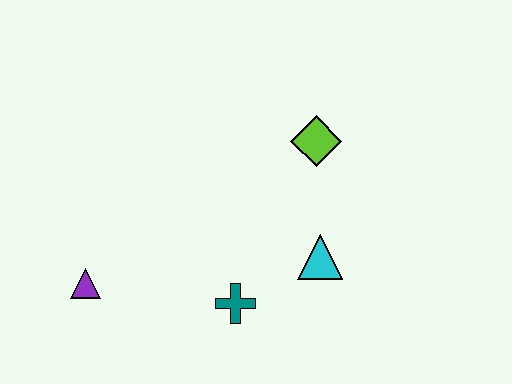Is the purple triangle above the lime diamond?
No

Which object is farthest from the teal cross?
The lime diamond is farthest from the teal cross.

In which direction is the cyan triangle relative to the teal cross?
The cyan triangle is to the right of the teal cross.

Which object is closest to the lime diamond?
The cyan triangle is closest to the lime diamond.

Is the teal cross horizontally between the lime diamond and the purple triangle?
Yes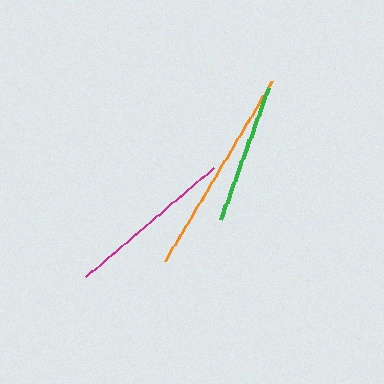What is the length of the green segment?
The green segment is approximately 141 pixels long.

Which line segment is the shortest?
The green line is the shortest at approximately 141 pixels.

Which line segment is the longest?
The orange line is the longest at approximately 210 pixels.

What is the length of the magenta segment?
The magenta segment is approximately 169 pixels long.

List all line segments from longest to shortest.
From longest to shortest: orange, magenta, green.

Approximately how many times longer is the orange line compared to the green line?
The orange line is approximately 1.5 times the length of the green line.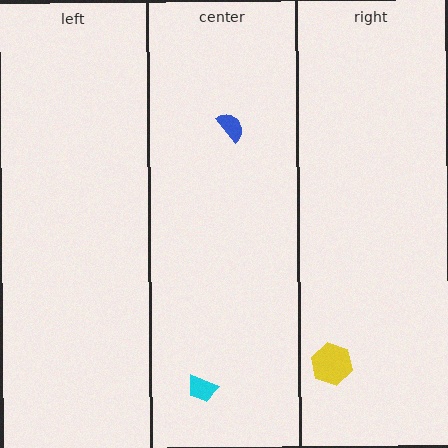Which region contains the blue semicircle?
The center region.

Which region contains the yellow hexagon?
The right region.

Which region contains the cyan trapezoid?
The center region.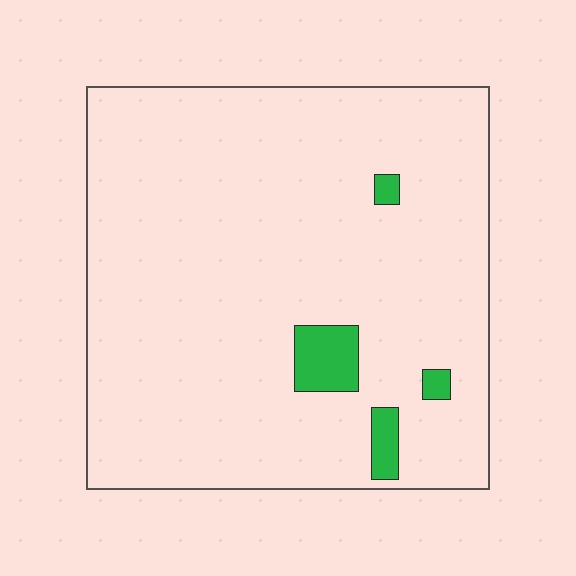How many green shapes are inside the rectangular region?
4.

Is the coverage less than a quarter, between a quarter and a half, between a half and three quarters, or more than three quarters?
Less than a quarter.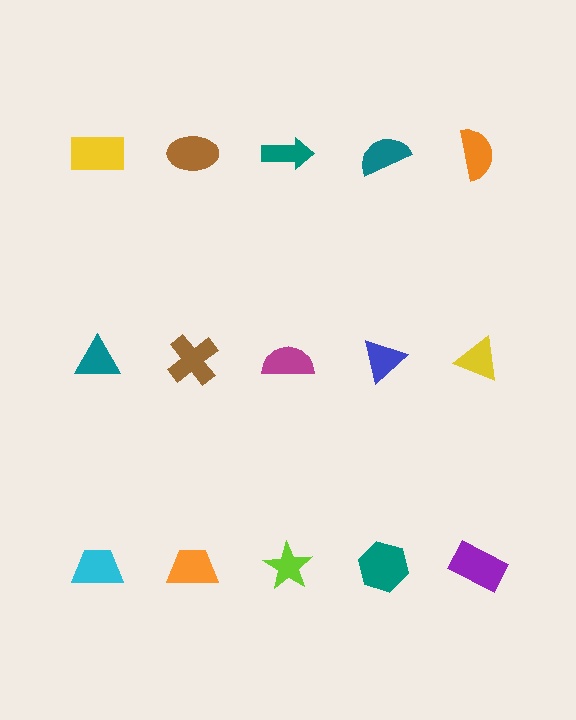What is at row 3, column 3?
A lime star.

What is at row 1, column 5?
An orange semicircle.